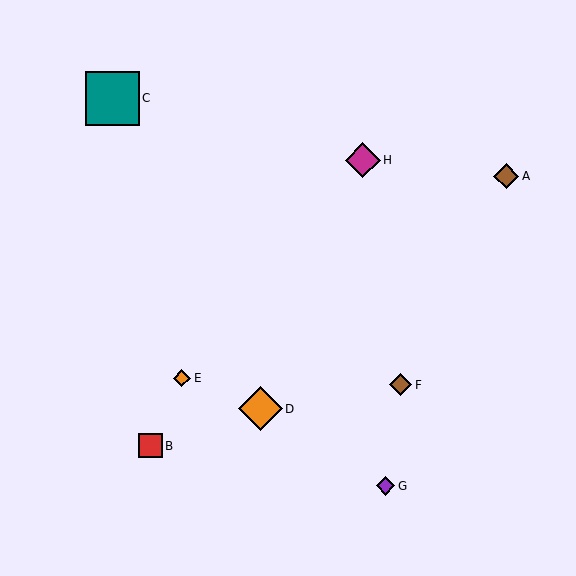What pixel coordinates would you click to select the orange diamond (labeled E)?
Click at (182, 378) to select the orange diamond E.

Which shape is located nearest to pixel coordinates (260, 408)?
The orange diamond (labeled D) at (260, 409) is nearest to that location.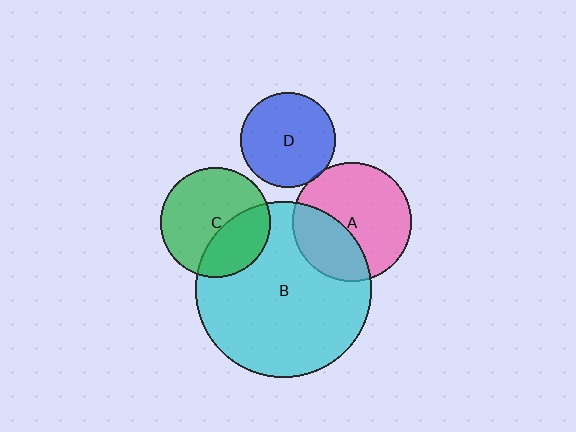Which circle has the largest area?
Circle B (cyan).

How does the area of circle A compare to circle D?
Approximately 1.6 times.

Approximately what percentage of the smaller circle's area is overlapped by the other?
Approximately 35%.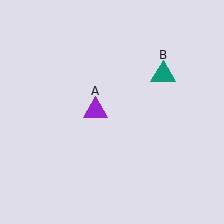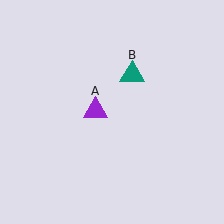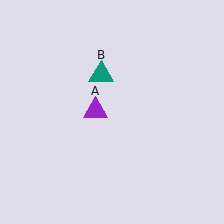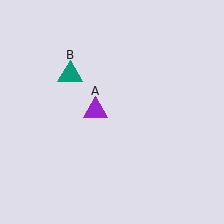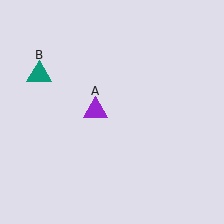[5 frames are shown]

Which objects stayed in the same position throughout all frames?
Purple triangle (object A) remained stationary.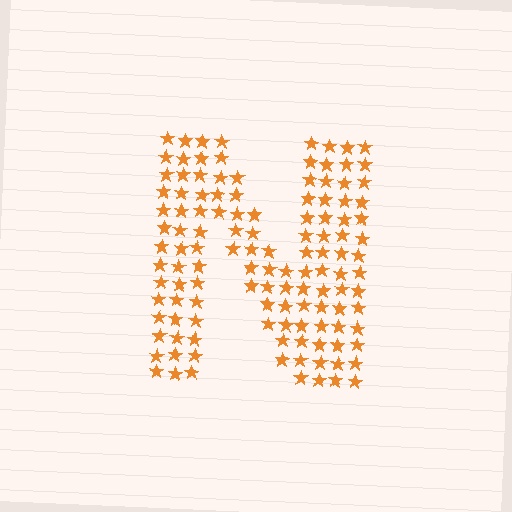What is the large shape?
The large shape is the letter N.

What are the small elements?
The small elements are stars.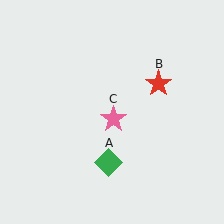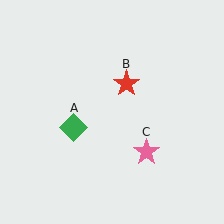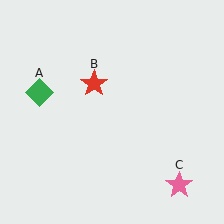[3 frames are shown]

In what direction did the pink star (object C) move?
The pink star (object C) moved down and to the right.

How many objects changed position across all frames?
3 objects changed position: green diamond (object A), red star (object B), pink star (object C).